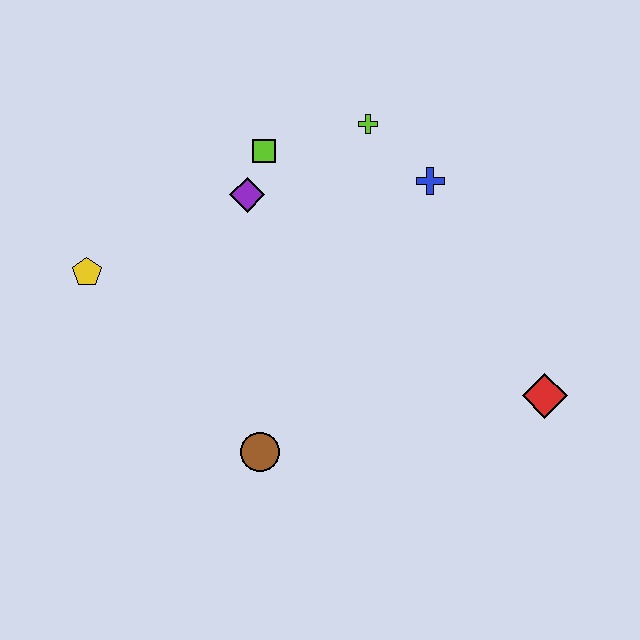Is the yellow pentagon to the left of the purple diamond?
Yes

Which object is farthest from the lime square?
The red diamond is farthest from the lime square.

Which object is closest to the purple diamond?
The lime square is closest to the purple diamond.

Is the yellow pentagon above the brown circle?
Yes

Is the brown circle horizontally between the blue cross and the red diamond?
No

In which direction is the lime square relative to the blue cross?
The lime square is to the left of the blue cross.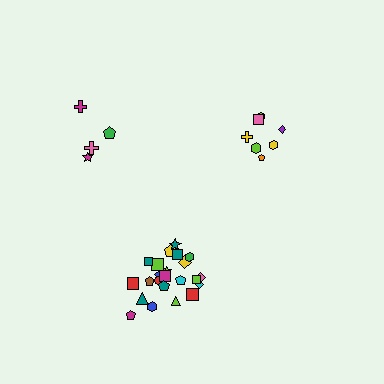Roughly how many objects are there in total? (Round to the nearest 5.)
Roughly 35 objects in total.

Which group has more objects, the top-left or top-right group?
The top-right group.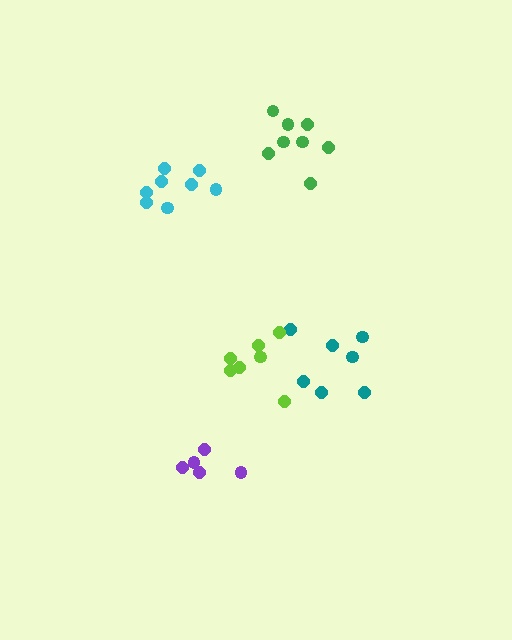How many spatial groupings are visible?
There are 5 spatial groupings.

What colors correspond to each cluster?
The clusters are colored: teal, cyan, lime, purple, green.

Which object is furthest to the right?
The teal cluster is rightmost.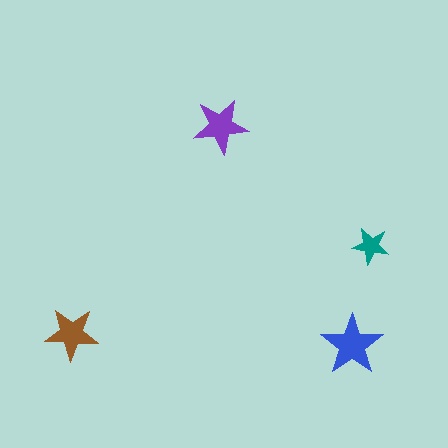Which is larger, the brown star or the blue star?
The blue one.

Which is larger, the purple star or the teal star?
The purple one.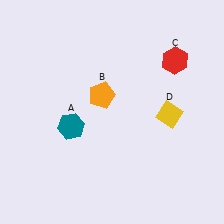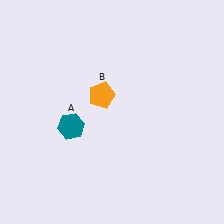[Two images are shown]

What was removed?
The red hexagon (C), the yellow diamond (D) were removed in Image 2.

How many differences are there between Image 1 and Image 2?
There are 2 differences between the two images.